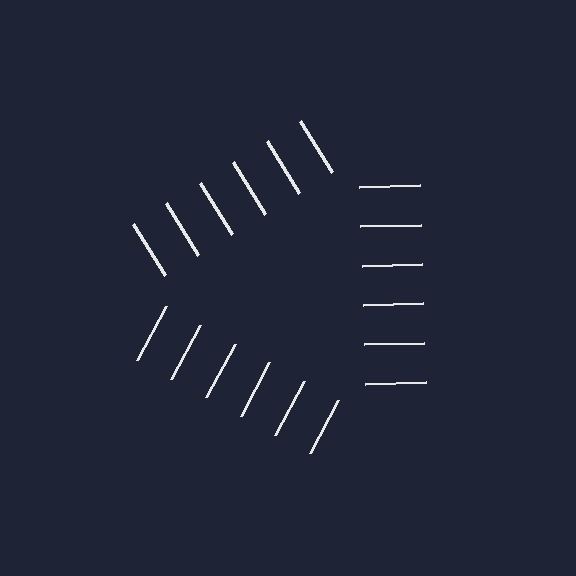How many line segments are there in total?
18 — 6 along each of the 3 edges.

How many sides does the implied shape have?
3 sides — the line-ends trace a triangle.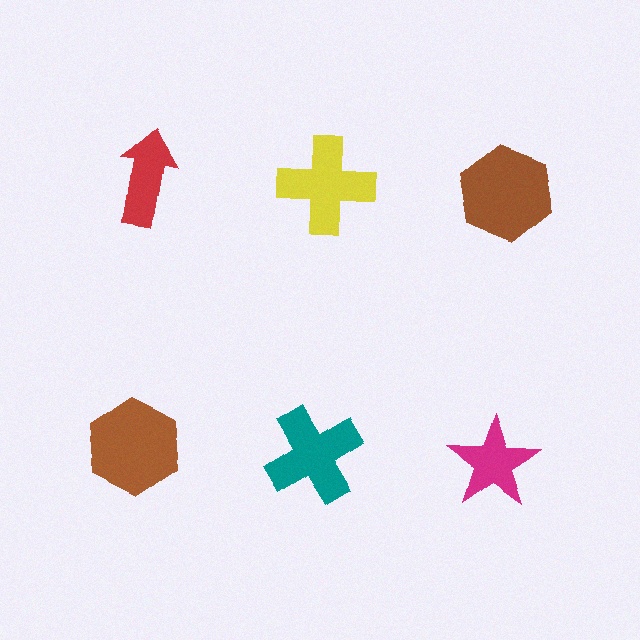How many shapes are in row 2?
3 shapes.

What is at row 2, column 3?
A magenta star.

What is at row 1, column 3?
A brown hexagon.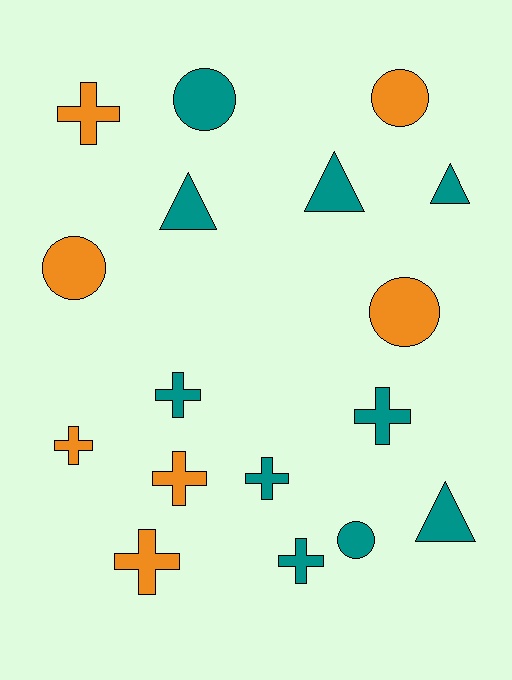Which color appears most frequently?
Teal, with 10 objects.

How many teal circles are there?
There are 2 teal circles.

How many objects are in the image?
There are 17 objects.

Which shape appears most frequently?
Cross, with 8 objects.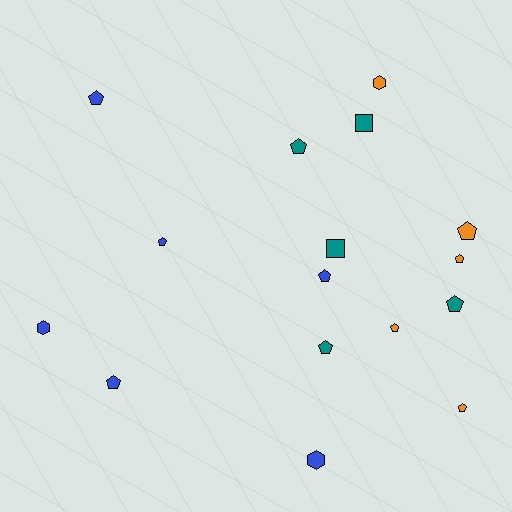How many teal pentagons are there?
There are 3 teal pentagons.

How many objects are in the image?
There are 16 objects.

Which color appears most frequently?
Blue, with 6 objects.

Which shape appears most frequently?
Pentagon, with 11 objects.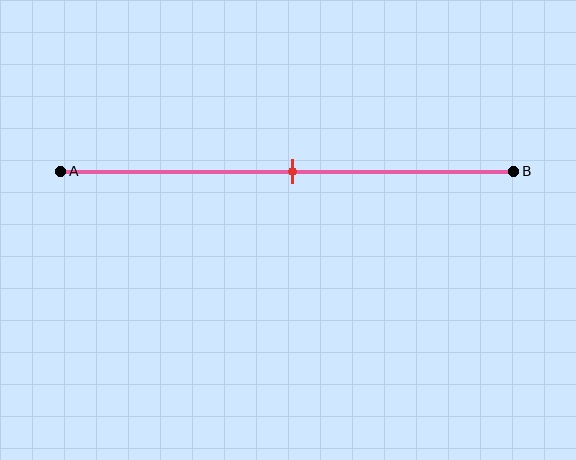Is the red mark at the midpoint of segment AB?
Yes, the mark is approximately at the midpoint.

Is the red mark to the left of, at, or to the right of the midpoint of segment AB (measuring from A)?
The red mark is approximately at the midpoint of segment AB.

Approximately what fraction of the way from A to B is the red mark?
The red mark is approximately 50% of the way from A to B.